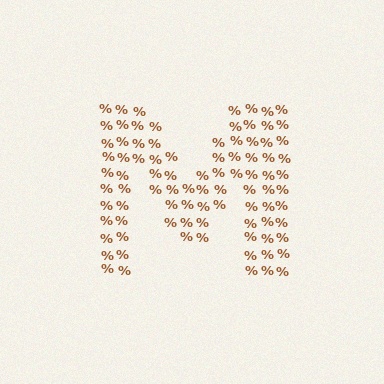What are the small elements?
The small elements are percent signs.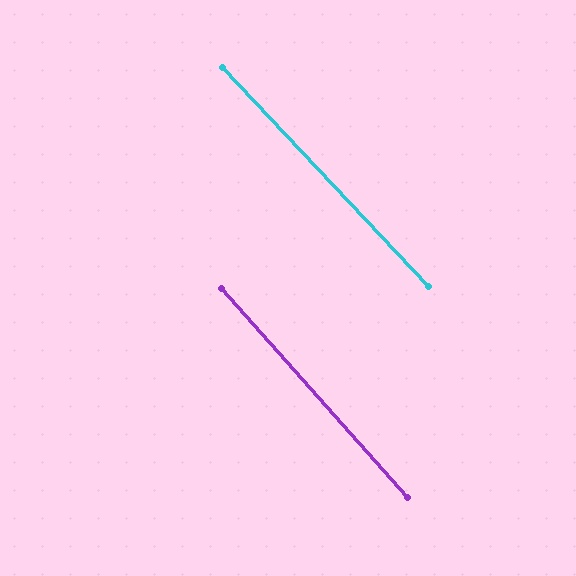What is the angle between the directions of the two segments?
Approximately 2 degrees.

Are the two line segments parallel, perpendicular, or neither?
Parallel — their directions differ by only 1.7°.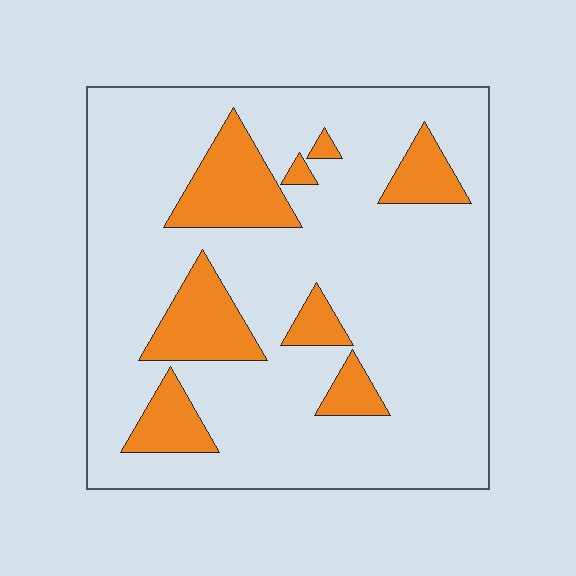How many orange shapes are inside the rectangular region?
8.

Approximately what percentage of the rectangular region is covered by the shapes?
Approximately 20%.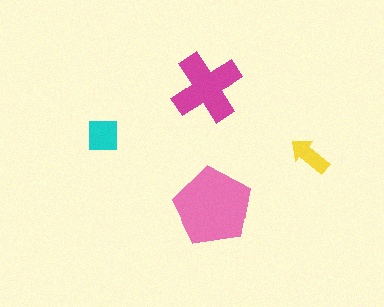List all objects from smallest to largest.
The yellow arrow, the cyan square, the magenta cross, the pink pentagon.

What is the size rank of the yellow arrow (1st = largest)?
4th.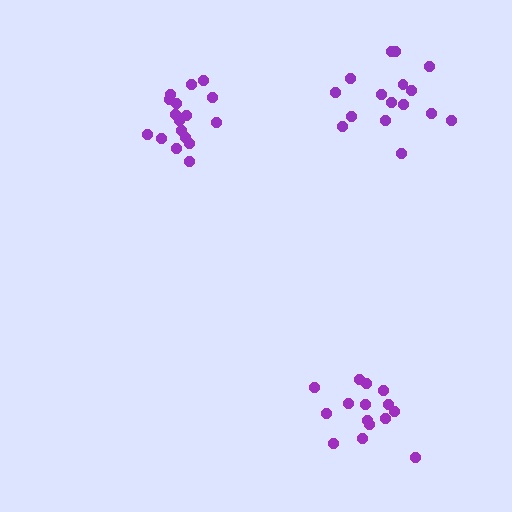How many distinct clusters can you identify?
There are 3 distinct clusters.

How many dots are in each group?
Group 1: 16 dots, Group 2: 15 dots, Group 3: 17 dots (48 total).